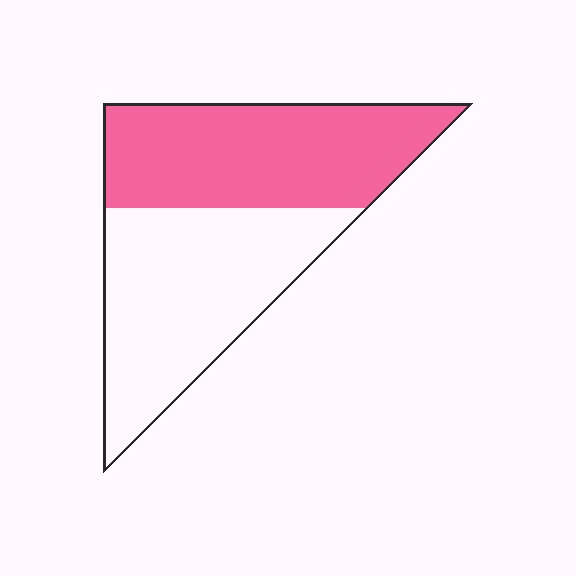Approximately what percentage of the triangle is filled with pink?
Approximately 50%.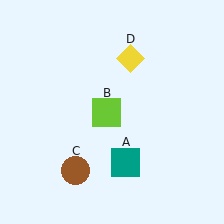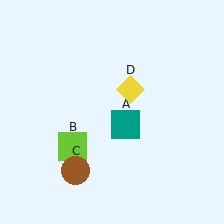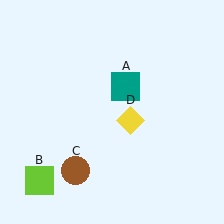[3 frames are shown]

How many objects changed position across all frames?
3 objects changed position: teal square (object A), lime square (object B), yellow diamond (object D).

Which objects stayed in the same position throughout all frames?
Brown circle (object C) remained stationary.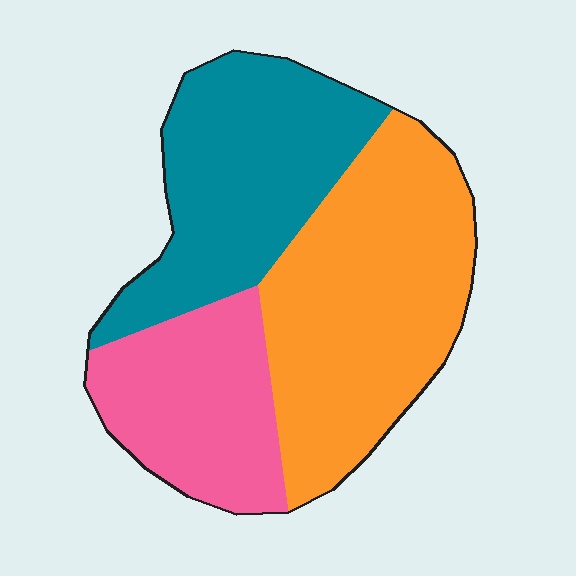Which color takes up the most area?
Orange, at roughly 45%.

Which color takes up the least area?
Pink, at roughly 25%.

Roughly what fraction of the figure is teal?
Teal takes up about one third (1/3) of the figure.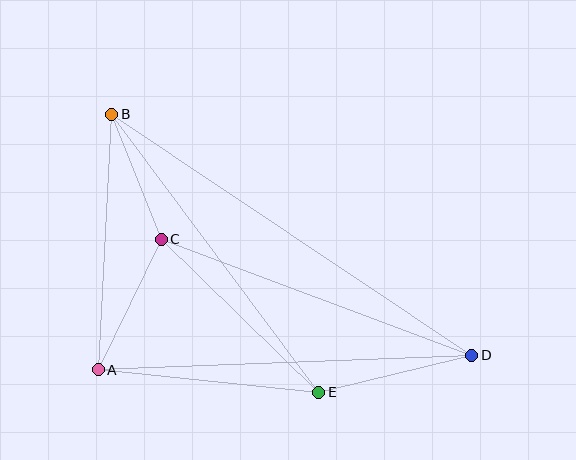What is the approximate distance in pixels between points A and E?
The distance between A and E is approximately 221 pixels.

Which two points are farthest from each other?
Points B and D are farthest from each other.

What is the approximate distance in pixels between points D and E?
The distance between D and E is approximately 158 pixels.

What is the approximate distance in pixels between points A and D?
The distance between A and D is approximately 374 pixels.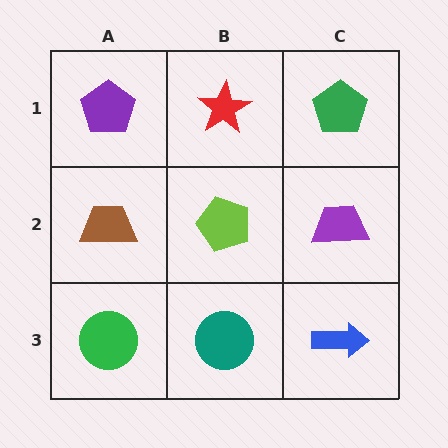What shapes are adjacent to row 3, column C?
A purple trapezoid (row 2, column C), a teal circle (row 3, column B).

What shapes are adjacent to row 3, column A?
A brown trapezoid (row 2, column A), a teal circle (row 3, column B).